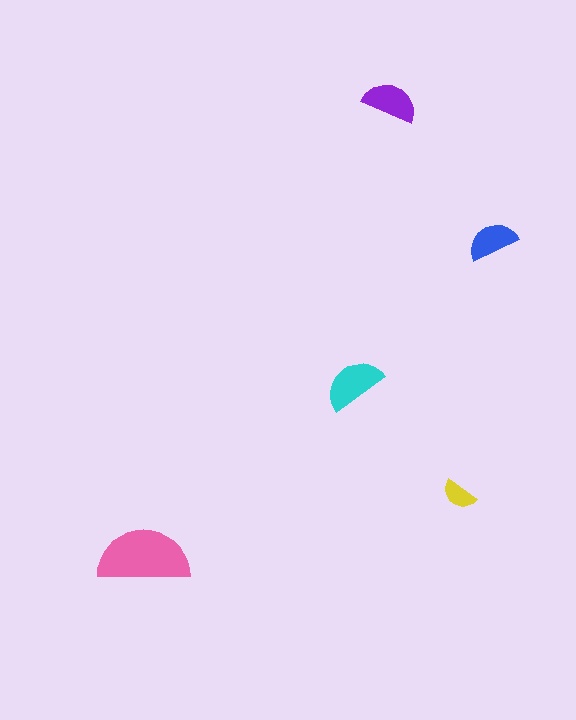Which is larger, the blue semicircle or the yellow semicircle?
The blue one.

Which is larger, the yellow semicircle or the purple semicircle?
The purple one.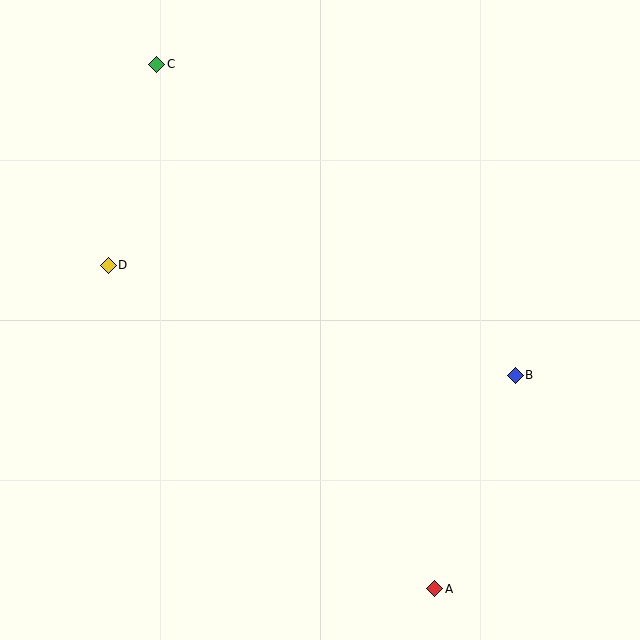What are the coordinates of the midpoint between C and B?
The midpoint between C and B is at (336, 220).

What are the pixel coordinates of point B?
Point B is at (515, 375).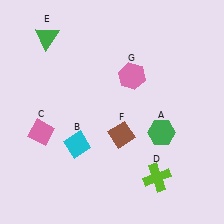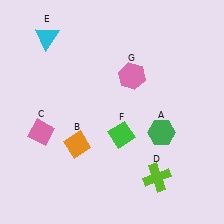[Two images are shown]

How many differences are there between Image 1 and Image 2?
There are 3 differences between the two images.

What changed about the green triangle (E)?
In Image 1, E is green. In Image 2, it changed to cyan.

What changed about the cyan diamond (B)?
In Image 1, B is cyan. In Image 2, it changed to orange.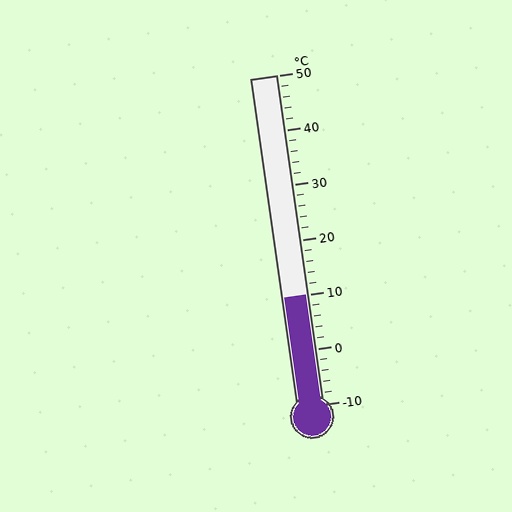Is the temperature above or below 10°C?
The temperature is at 10°C.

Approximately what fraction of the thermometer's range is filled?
The thermometer is filled to approximately 35% of its range.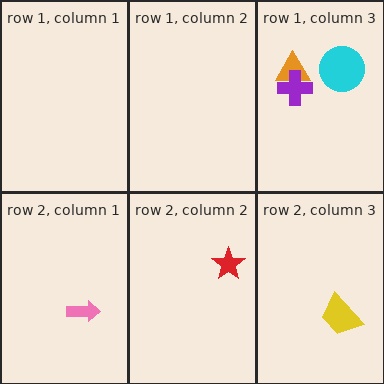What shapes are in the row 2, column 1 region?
The pink arrow.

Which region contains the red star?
The row 2, column 2 region.